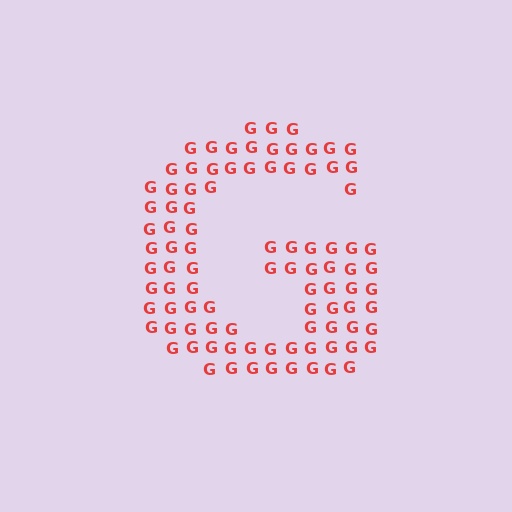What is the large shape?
The large shape is the letter G.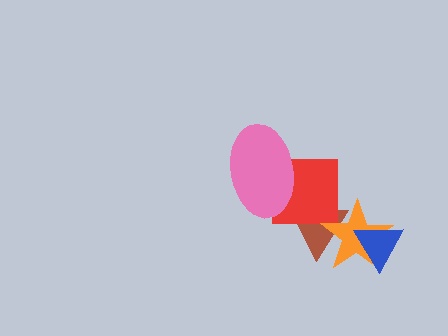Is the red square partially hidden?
Yes, it is partially covered by another shape.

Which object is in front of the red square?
The pink ellipse is in front of the red square.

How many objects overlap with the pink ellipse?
1 object overlaps with the pink ellipse.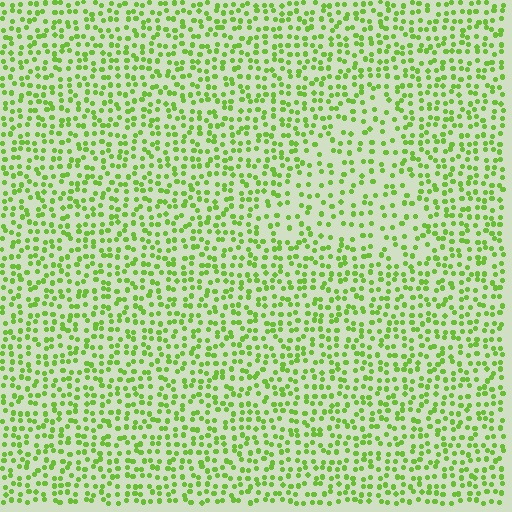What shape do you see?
I see a triangle.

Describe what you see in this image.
The image contains small lime elements arranged at two different densities. A triangle-shaped region is visible where the elements are less densely packed than the surrounding area.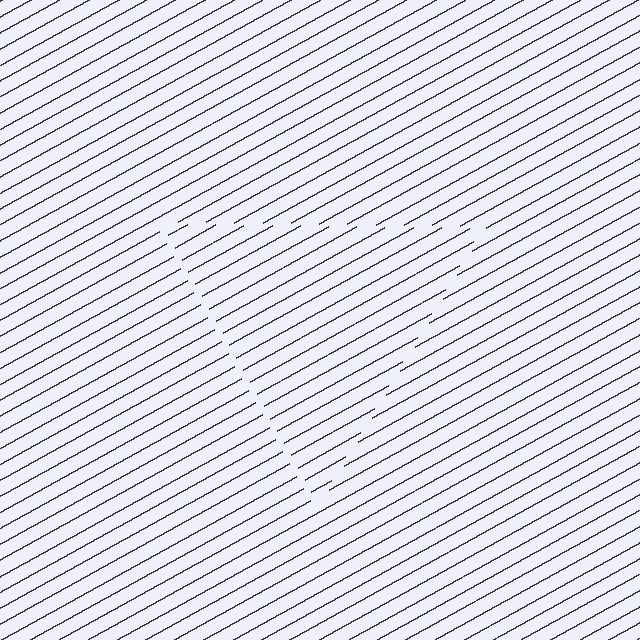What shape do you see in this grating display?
An illusory triangle. The interior of the shape contains the same grating, shifted by half a period — the contour is defined by the phase discontinuity where line-ends from the inner and outer gratings abut.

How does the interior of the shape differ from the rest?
The interior of the shape contains the same grating, shifted by half a period — the contour is defined by the phase discontinuity where line-ends from the inner and outer gratings abut.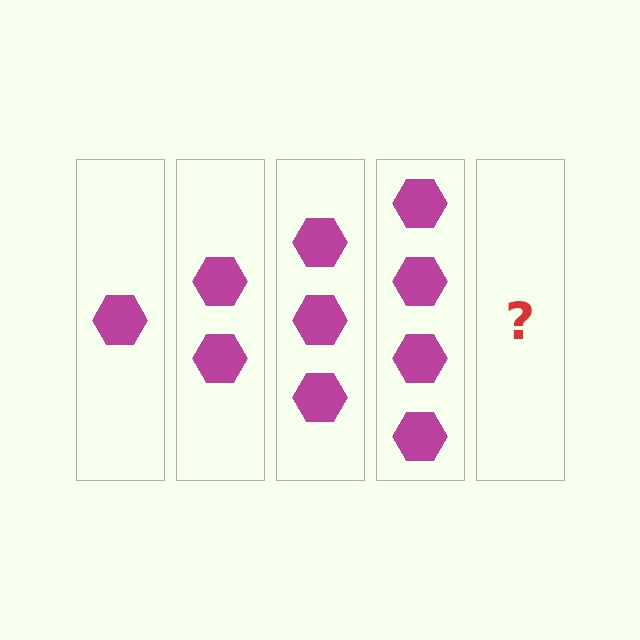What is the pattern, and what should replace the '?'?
The pattern is that each step adds one more hexagon. The '?' should be 5 hexagons.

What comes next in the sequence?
The next element should be 5 hexagons.